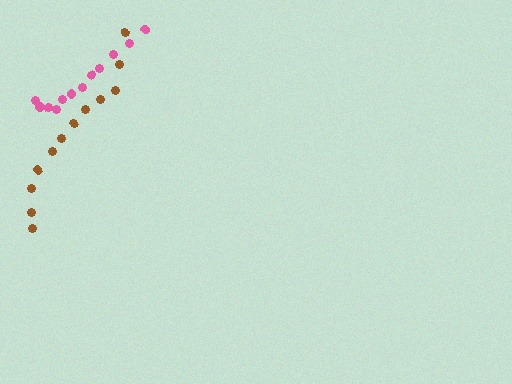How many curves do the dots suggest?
There are 2 distinct paths.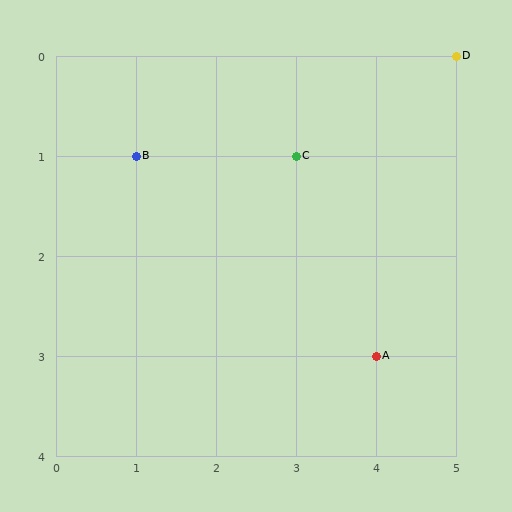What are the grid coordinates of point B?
Point B is at grid coordinates (1, 1).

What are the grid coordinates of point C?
Point C is at grid coordinates (3, 1).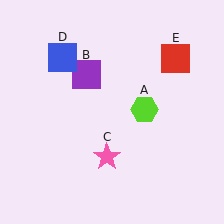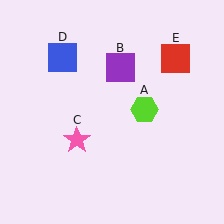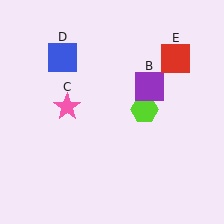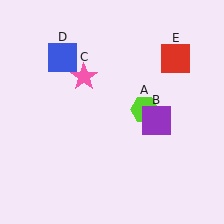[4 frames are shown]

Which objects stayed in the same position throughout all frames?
Lime hexagon (object A) and blue square (object D) and red square (object E) remained stationary.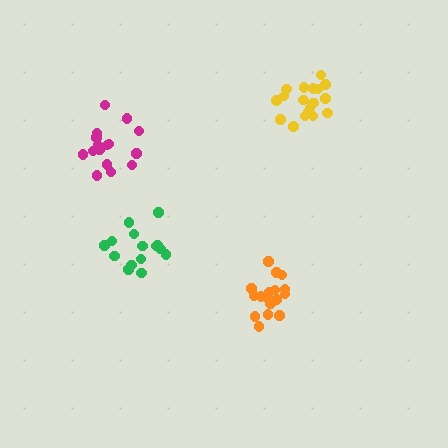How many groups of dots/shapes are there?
There are 4 groups.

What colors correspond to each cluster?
The clusters are colored: orange, yellow, magenta, green.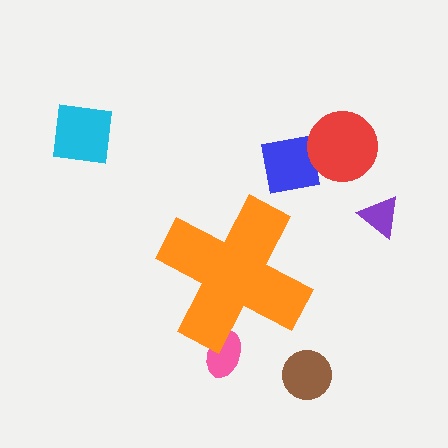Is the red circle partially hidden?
No, the red circle is fully visible.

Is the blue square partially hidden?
No, the blue square is fully visible.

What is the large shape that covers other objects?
An orange cross.